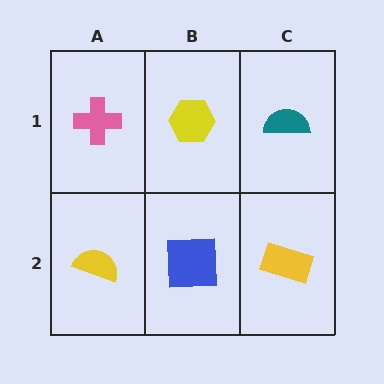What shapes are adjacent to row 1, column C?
A yellow rectangle (row 2, column C), a yellow hexagon (row 1, column B).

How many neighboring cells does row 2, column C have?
2.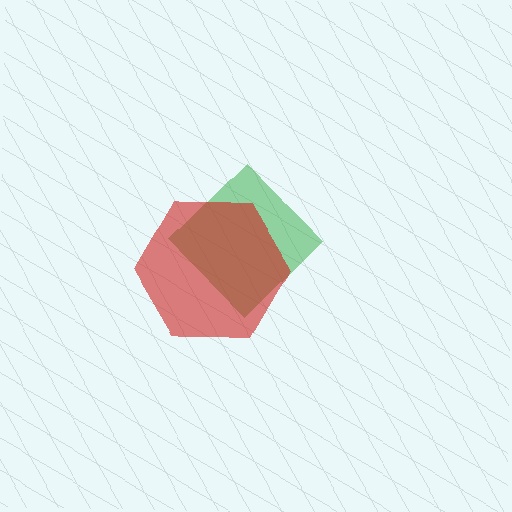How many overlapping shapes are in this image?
There are 2 overlapping shapes in the image.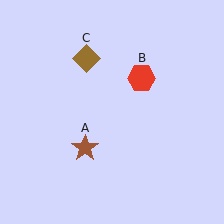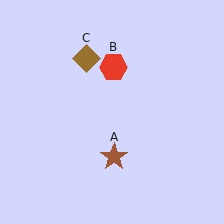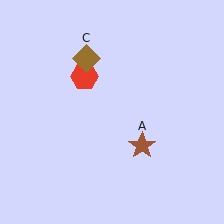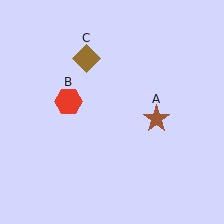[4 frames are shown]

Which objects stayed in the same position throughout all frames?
Brown diamond (object C) remained stationary.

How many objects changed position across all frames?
2 objects changed position: brown star (object A), red hexagon (object B).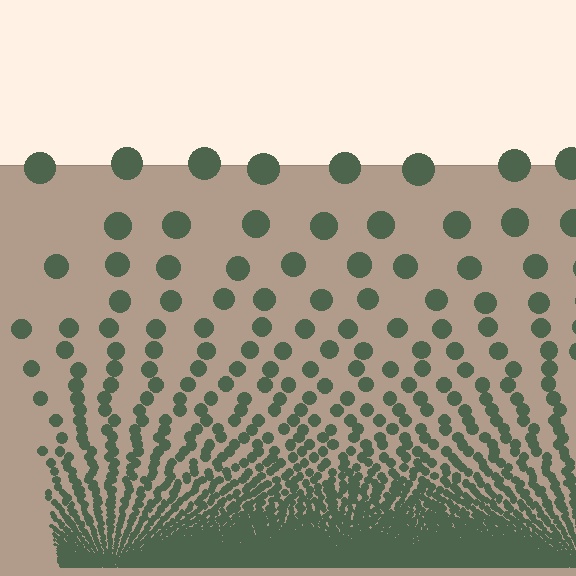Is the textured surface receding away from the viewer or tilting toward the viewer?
The surface appears to tilt toward the viewer. Texture elements get larger and sparser toward the top.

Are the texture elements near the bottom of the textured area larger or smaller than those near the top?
Smaller. The gradient is inverted — elements near the bottom are smaller and denser.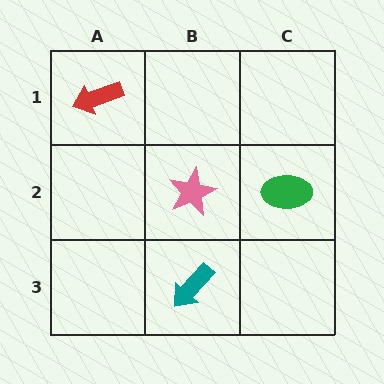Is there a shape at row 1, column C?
No, that cell is empty.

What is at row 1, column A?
A red arrow.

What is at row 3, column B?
A teal arrow.